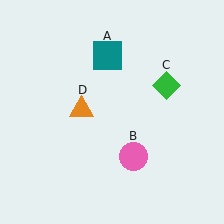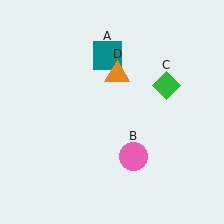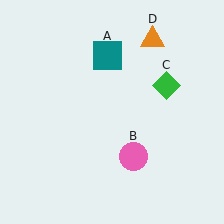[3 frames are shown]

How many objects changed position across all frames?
1 object changed position: orange triangle (object D).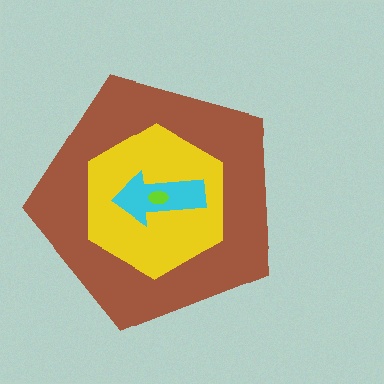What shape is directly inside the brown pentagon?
The yellow hexagon.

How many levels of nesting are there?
4.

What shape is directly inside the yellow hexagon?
The cyan arrow.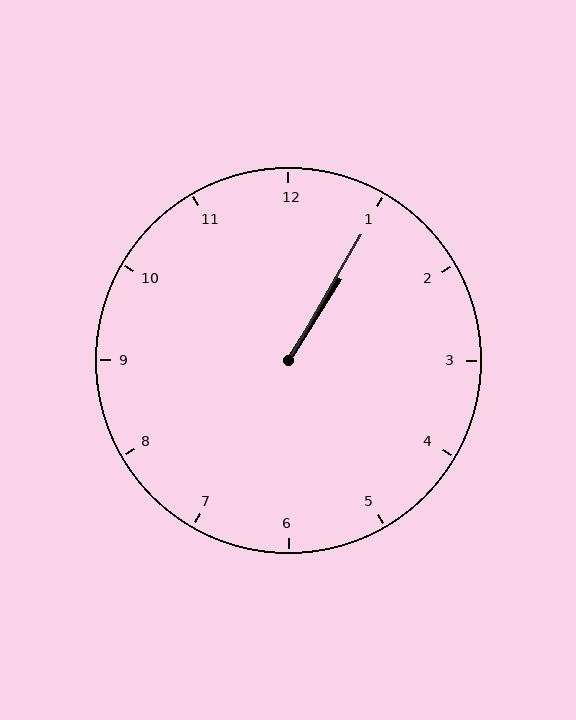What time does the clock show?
1:05.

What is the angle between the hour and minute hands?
Approximately 2 degrees.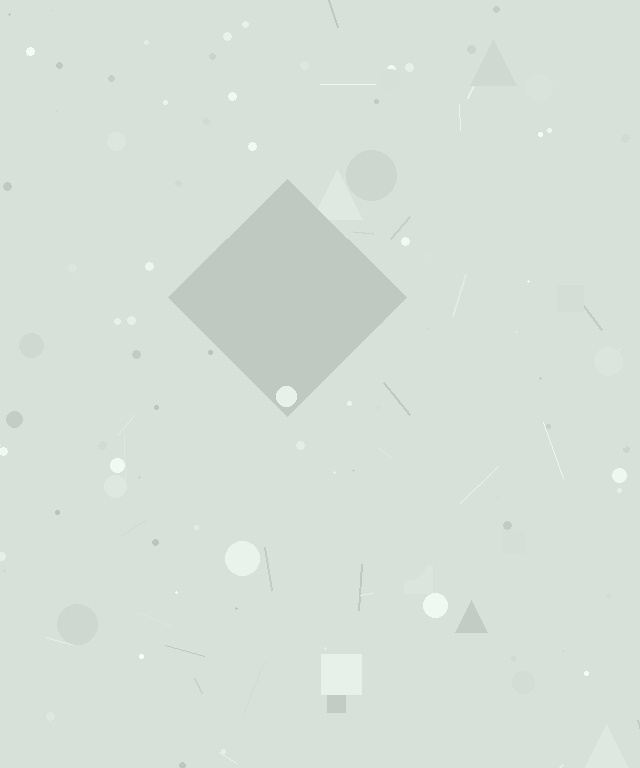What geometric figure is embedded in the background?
A diamond is embedded in the background.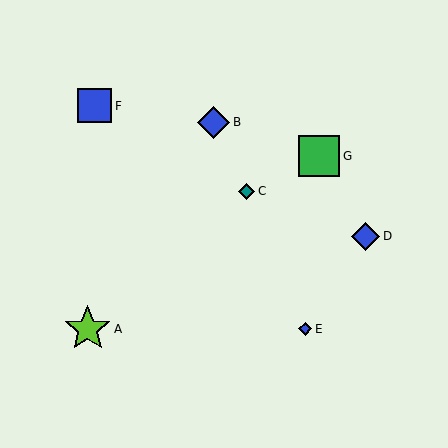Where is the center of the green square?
The center of the green square is at (319, 156).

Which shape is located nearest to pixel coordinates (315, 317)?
The blue diamond (labeled E) at (305, 329) is nearest to that location.